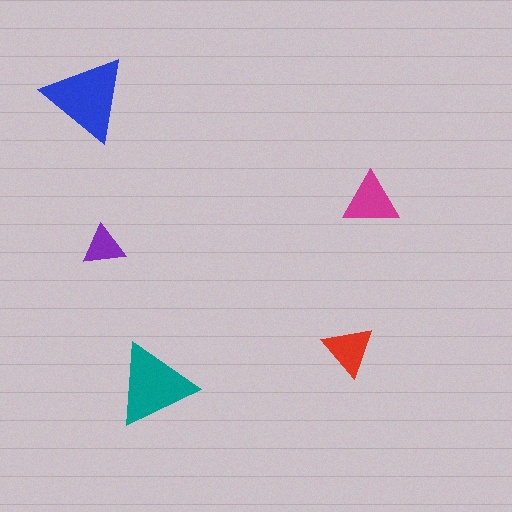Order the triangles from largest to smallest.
the blue one, the teal one, the magenta one, the red one, the purple one.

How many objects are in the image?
There are 5 objects in the image.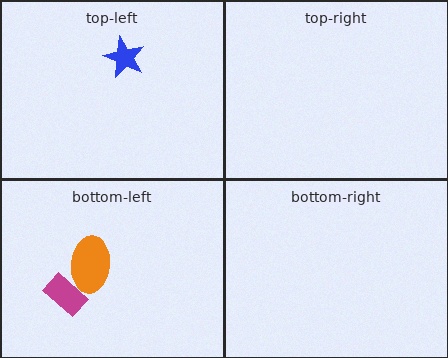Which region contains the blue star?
The top-left region.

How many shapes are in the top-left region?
1.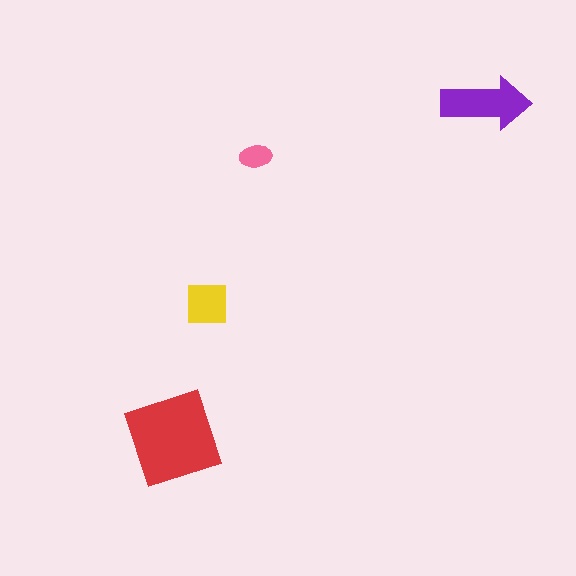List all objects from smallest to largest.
The pink ellipse, the yellow square, the purple arrow, the red diamond.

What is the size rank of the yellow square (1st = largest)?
3rd.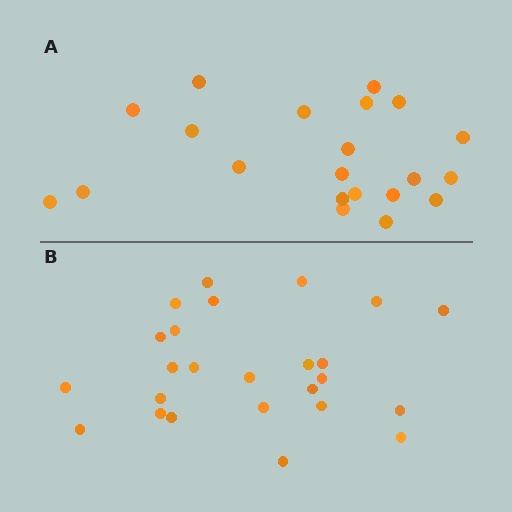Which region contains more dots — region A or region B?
Region B (the bottom region) has more dots.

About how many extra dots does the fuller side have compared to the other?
Region B has about 4 more dots than region A.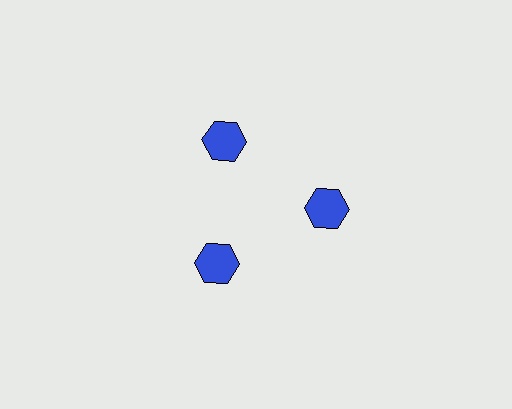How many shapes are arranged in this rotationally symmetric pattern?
There are 3 shapes, arranged in 3 groups of 1.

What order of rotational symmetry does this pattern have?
This pattern has 3-fold rotational symmetry.